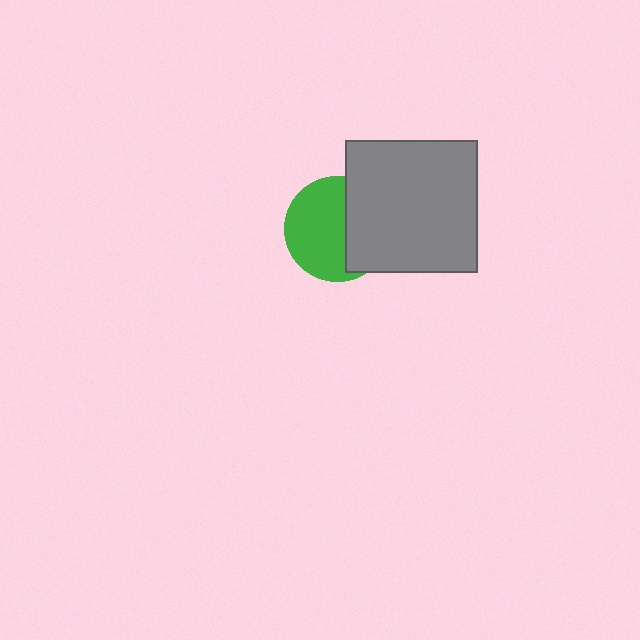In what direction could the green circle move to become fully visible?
The green circle could move left. That would shift it out from behind the gray square entirely.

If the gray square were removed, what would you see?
You would see the complete green circle.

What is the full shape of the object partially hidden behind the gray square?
The partially hidden object is a green circle.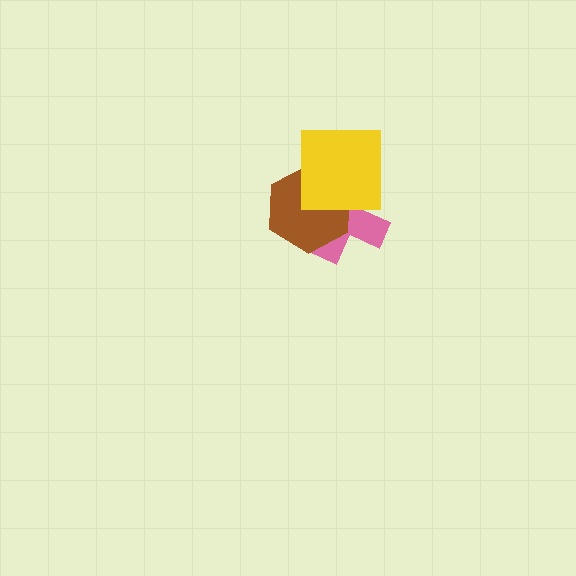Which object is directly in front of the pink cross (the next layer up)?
The brown hexagon is directly in front of the pink cross.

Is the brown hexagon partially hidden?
Yes, it is partially covered by another shape.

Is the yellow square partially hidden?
No, no other shape covers it.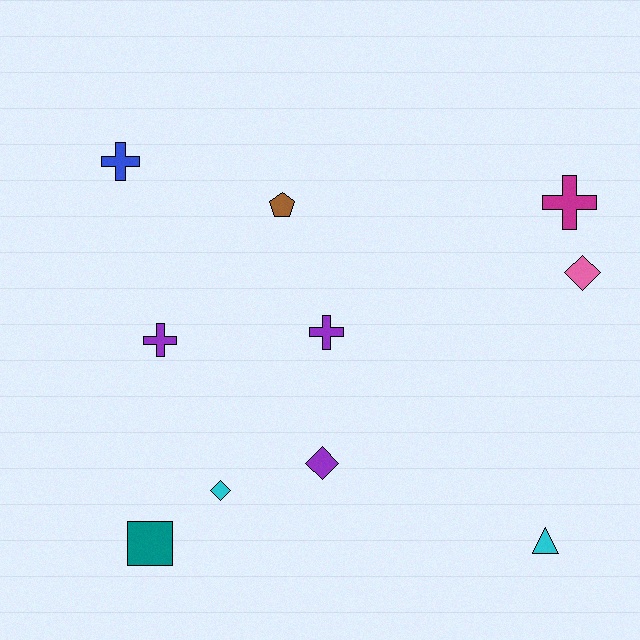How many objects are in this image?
There are 10 objects.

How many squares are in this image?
There is 1 square.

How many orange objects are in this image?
There are no orange objects.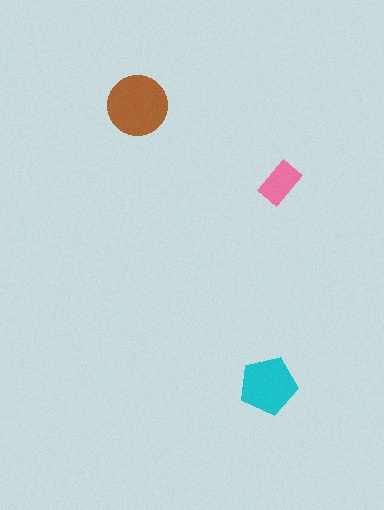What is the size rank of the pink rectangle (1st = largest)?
3rd.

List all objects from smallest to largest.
The pink rectangle, the cyan pentagon, the brown circle.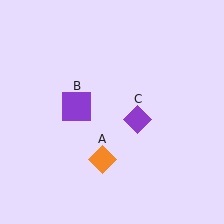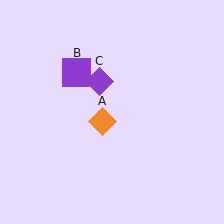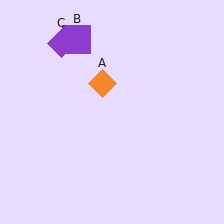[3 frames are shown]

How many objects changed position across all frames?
3 objects changed position: orange diamond (object A), purple square (object B), purple diamond (object C).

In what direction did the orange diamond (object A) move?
The orange diamond (object A) moved up.